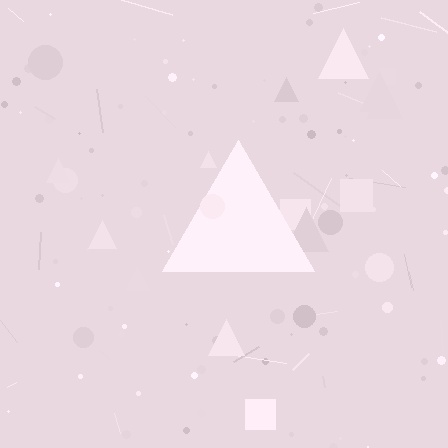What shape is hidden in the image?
A triangle is hidden in the image.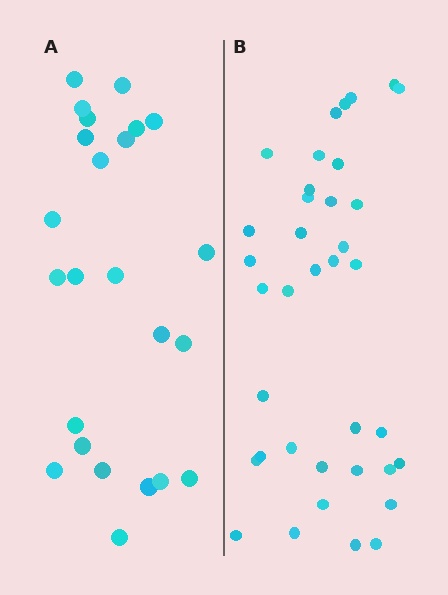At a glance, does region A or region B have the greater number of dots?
Region B (the right region) has more dots.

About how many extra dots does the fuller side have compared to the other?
Region B has approximately 15 more dots than region A.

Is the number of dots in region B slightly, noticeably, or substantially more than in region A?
Region B has substantially more. The ratio is roughly 1.5 to 1.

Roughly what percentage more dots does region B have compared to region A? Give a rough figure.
About 55% more.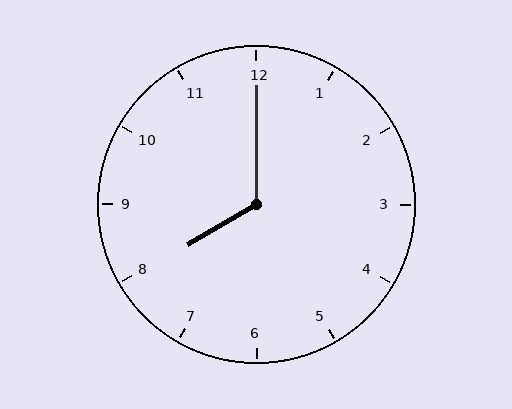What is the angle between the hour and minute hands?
Approximately 120 degrees.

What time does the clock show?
8:00.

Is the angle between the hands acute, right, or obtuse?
It is obtuse.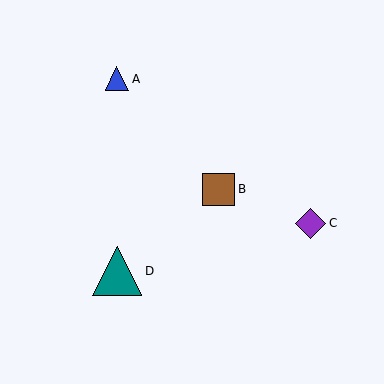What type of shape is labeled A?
Shape A is a blue triangle.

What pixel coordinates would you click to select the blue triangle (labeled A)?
Click at (117, 79) to select the blue triangle A.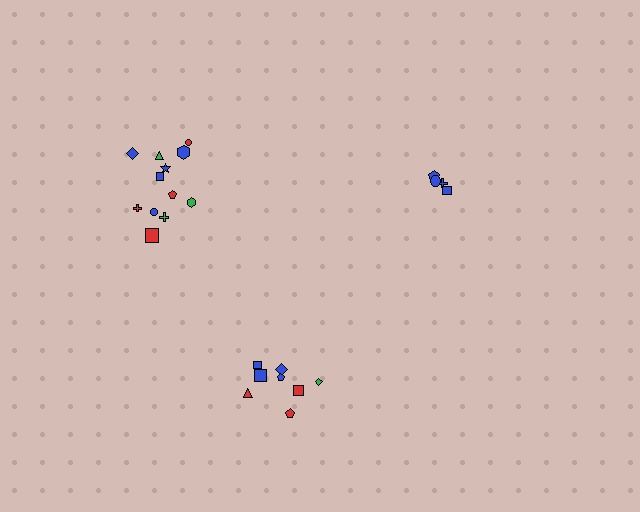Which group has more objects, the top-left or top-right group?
The top-left group.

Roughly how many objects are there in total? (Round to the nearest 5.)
Roughly 25 objects in total.